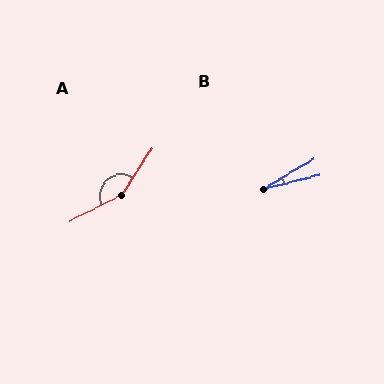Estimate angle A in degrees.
Approximately 150 degrees.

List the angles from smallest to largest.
B (17°), A (150°).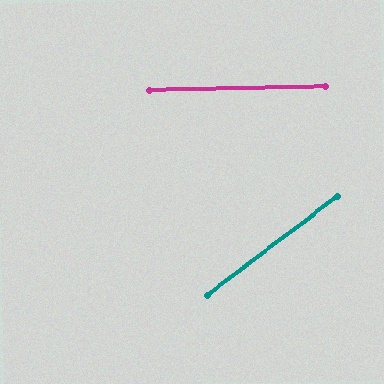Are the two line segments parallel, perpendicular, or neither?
Neither parallel nor perpendicular — they differ by about 36°.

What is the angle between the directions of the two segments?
Approximately 36 degrees.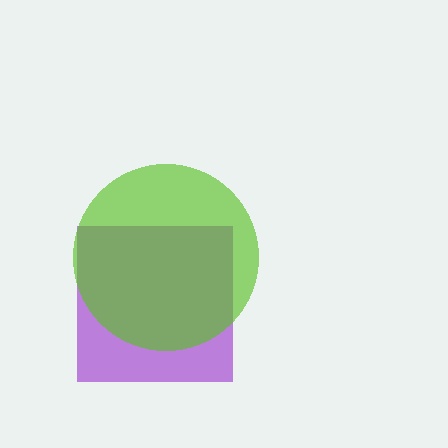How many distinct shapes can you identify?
There are 2 distinct shapes: a purple square, a lime circle.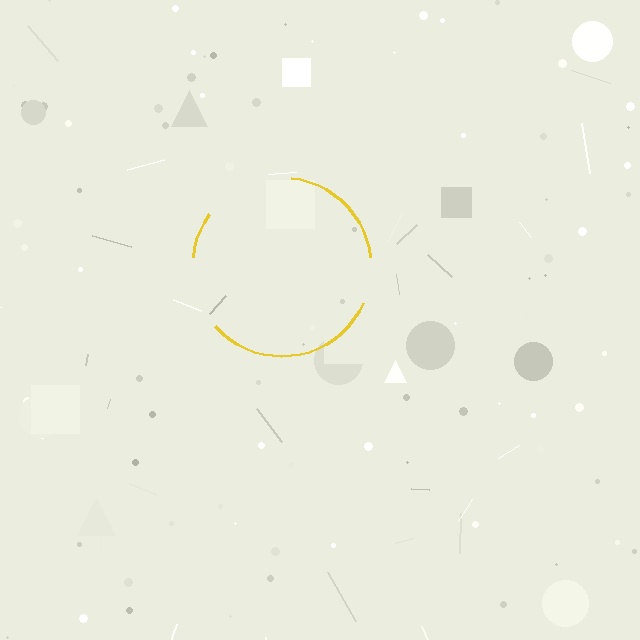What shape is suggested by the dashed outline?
The dashed outline suggests a circle.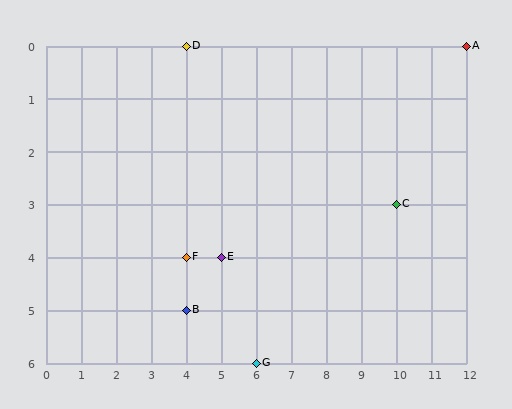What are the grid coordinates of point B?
Point B is at grid coordinates (4, 5).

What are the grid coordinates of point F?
Point F is at grid coordinates (4, 4).